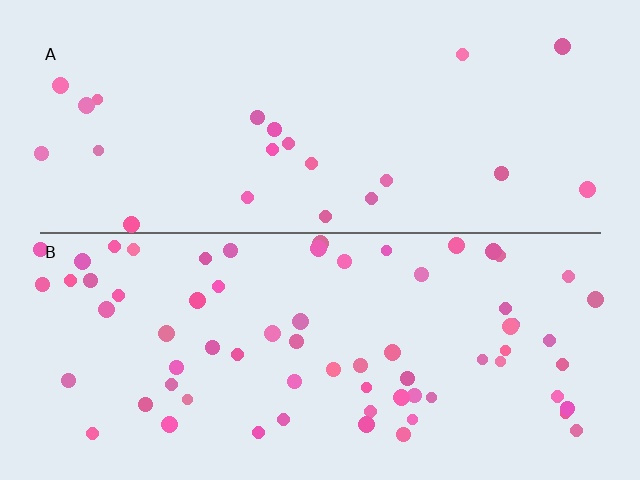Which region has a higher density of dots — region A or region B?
B (the bottom).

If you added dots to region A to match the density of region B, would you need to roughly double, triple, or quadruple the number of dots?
Approximately triple.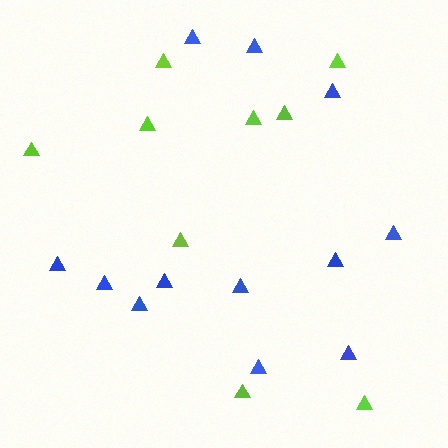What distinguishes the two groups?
There are 2 groups: one group of blue triangles (12) and one group of lime triangles (9).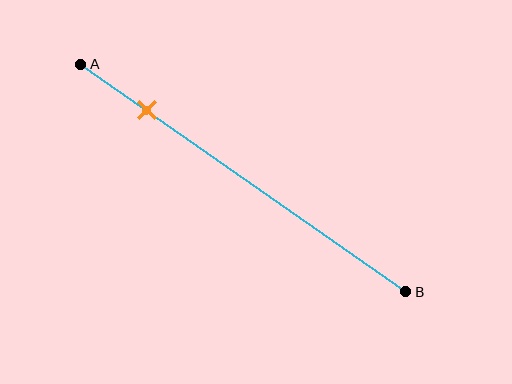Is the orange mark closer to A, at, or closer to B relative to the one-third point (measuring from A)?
The orange mark is closer to point A than the one-third point of segment AB.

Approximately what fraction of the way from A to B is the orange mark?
The orange mark is approximately 20% of the way from A to B.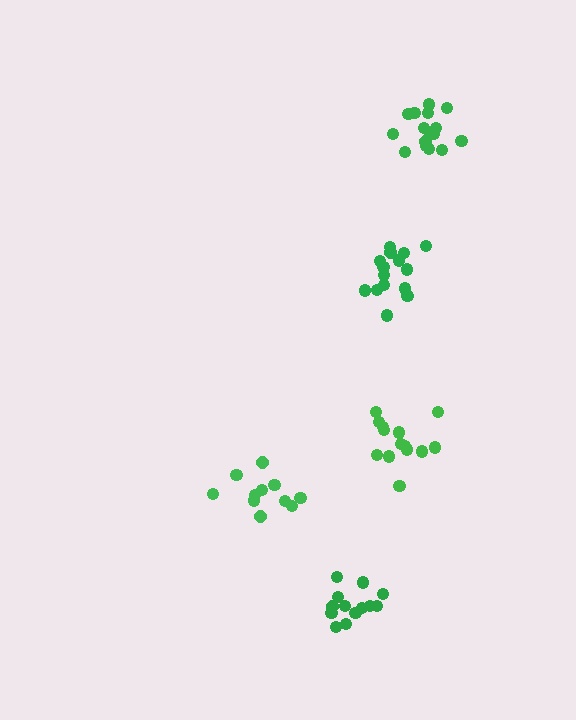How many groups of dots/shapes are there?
There are 5 groups.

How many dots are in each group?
Group 1: 16 dots, Group 2: 11 dots, Group 3: 13 dots, Group 4: 15 dots, Group 5: 14 dots (69 total).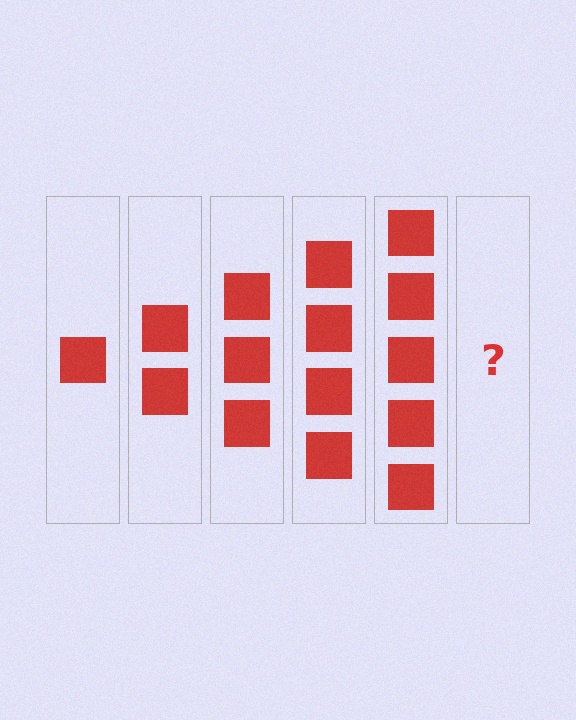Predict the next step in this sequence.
The next step is 6 squares.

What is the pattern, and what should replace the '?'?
The pattern is that each step adds one more square. The '?' should be 6 squares.